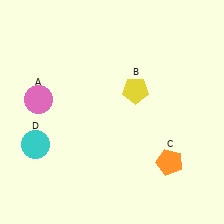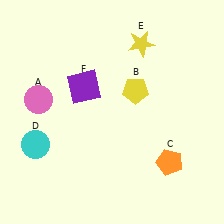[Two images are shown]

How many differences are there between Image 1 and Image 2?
There are 2 differences between the two images.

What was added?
A yellow star (E), a purple square (F) were added in Image 2.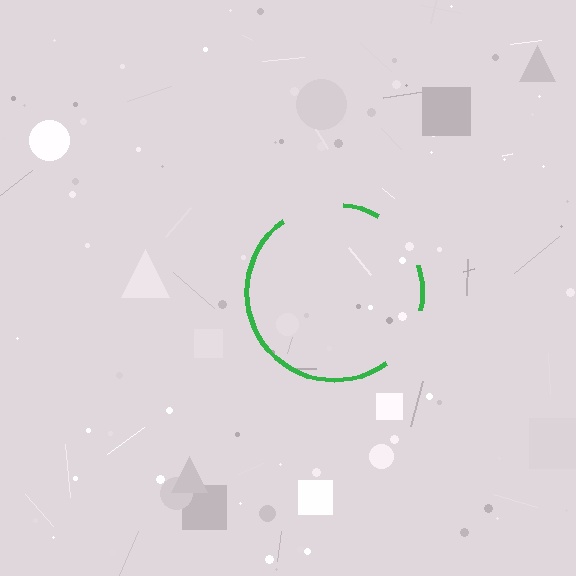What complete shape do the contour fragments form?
The contour fragments form a circle.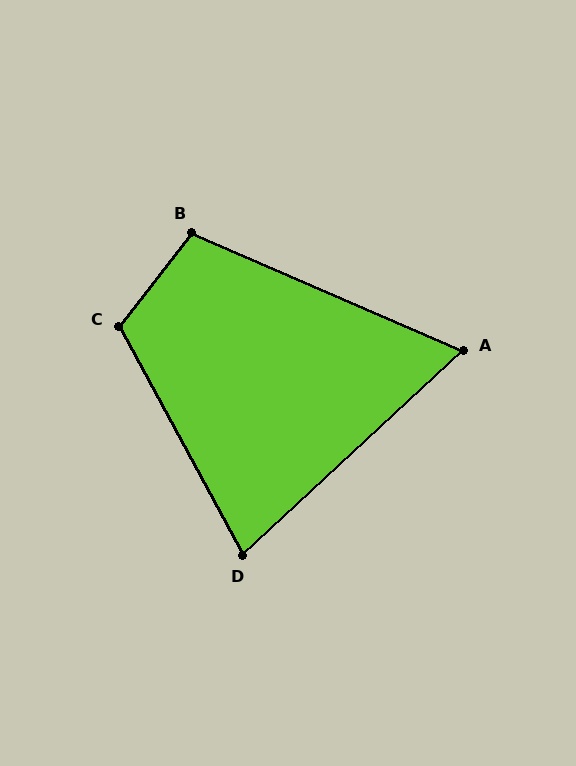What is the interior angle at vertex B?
Approximately 104 degrees (obtuse).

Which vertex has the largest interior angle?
C, at approximately 114 degrees.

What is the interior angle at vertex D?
Approximately 76 degrees (acute).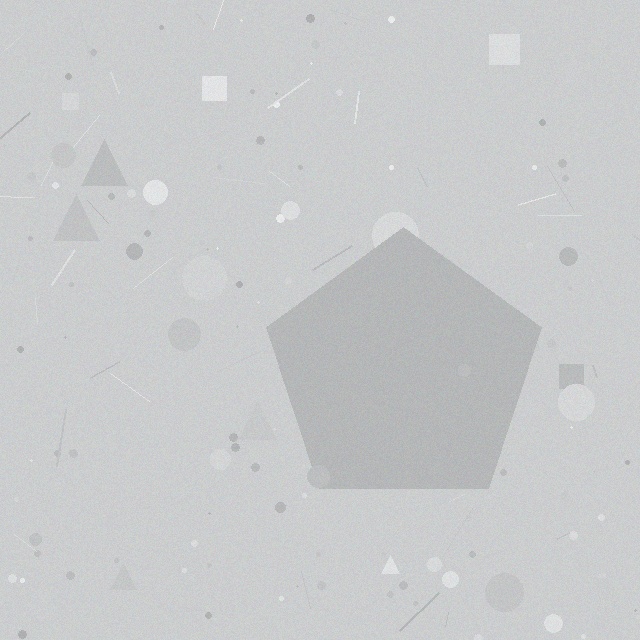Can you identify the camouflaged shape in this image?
The camouflaged shape is a pentagon.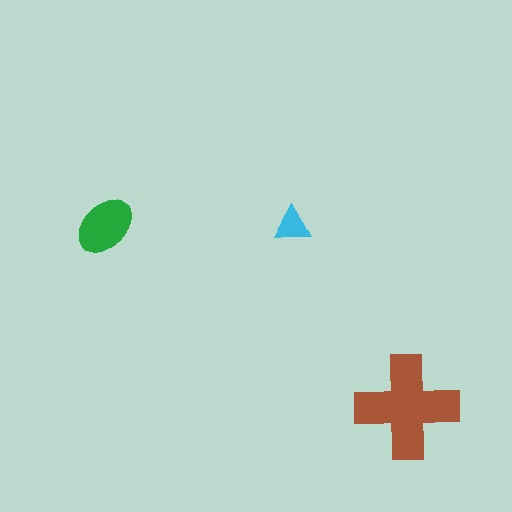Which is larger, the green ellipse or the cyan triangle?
The green ellipse.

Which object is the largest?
The brown cross.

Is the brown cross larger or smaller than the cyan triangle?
Larger.